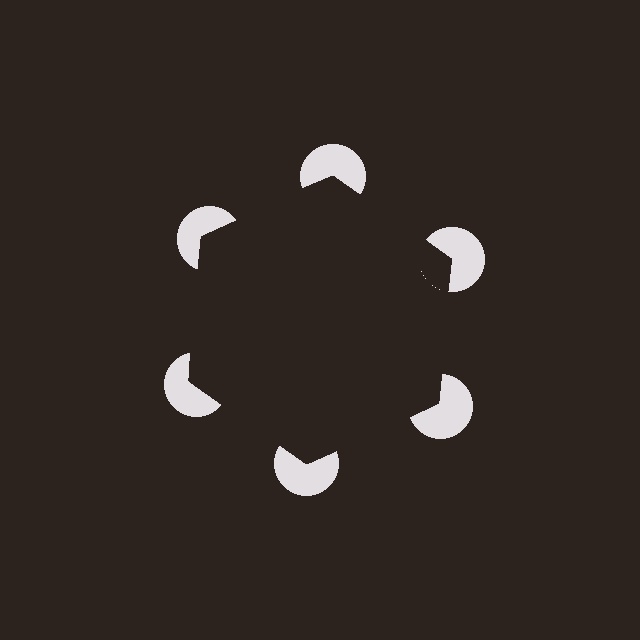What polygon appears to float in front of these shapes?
An illusory hexagon — its edges are inferred from the aligned wedge cuts in the pac-man discs, not physically drawn.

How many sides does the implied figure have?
6 sides.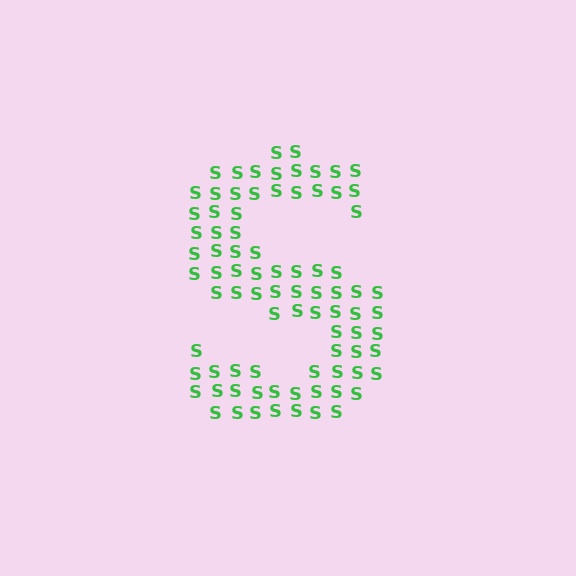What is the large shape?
The large shape is the letter S.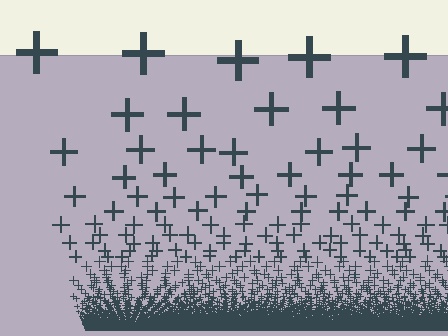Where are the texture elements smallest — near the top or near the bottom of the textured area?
Near the bottom.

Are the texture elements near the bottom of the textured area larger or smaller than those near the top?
Smaller. The gradient is inverted — elements near the bottom are smaller and denser.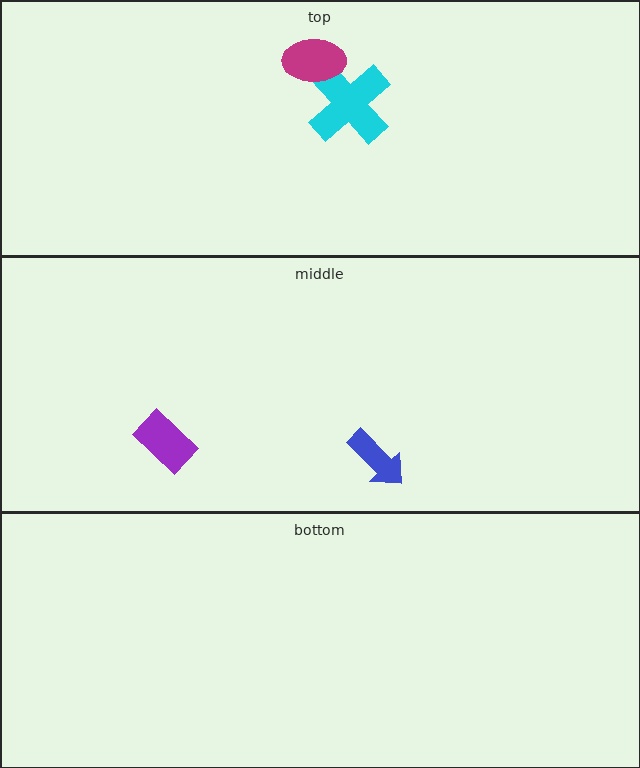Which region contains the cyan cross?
The top region.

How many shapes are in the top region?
2.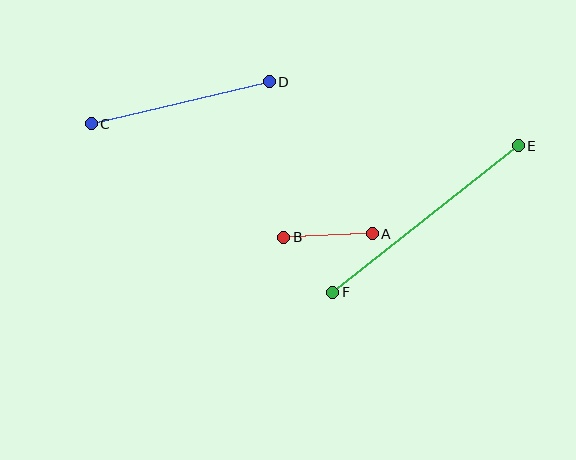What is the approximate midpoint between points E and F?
The midpoint is at approximately (425, 219) pixels.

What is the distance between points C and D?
The distance is approximately 183 pixels.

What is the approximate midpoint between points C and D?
The midpoint is at approximately (180, 103) pixels.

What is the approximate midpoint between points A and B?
The midpoint is at approximately (328, 236) pixels.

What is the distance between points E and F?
The distance is approximately 237 pixels.